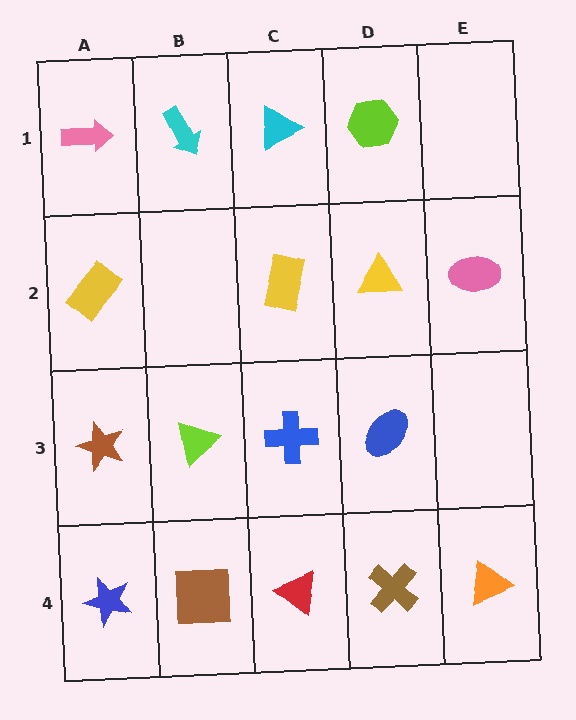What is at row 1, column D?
A lime hexagon.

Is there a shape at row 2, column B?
No, that cell is empty.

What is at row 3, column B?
A lime triangle.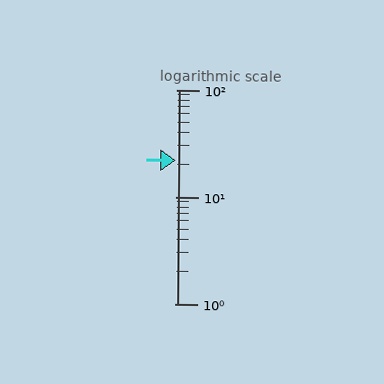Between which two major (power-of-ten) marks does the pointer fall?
The pointer is between 10 and 100.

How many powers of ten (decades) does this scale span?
The scale spans 2 decades, from 1 to 100.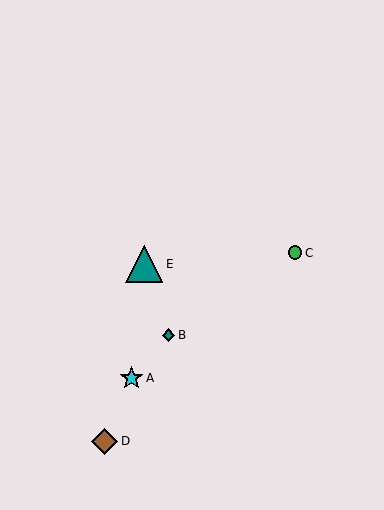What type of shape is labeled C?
Shape C is a green circle.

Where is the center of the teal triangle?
The center of the teal triangle is at (144, 264).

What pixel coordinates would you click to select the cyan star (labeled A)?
Click at (131, 378) to select the cyan star A.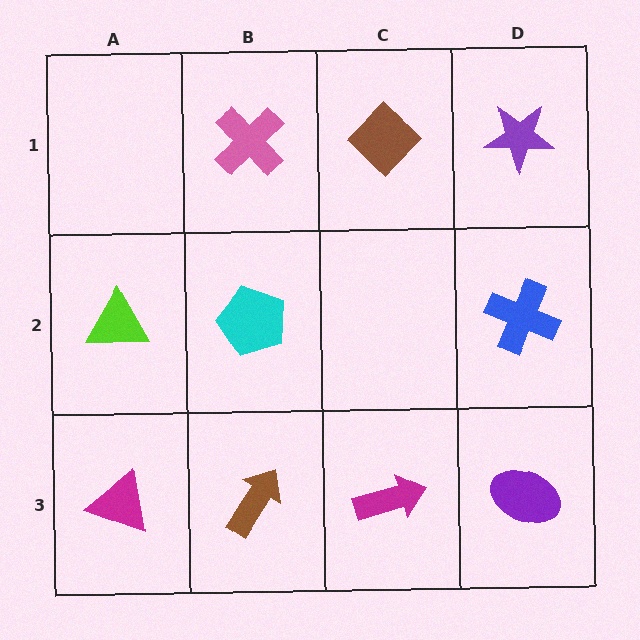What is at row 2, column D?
A blue cross.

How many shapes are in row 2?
3 shapes.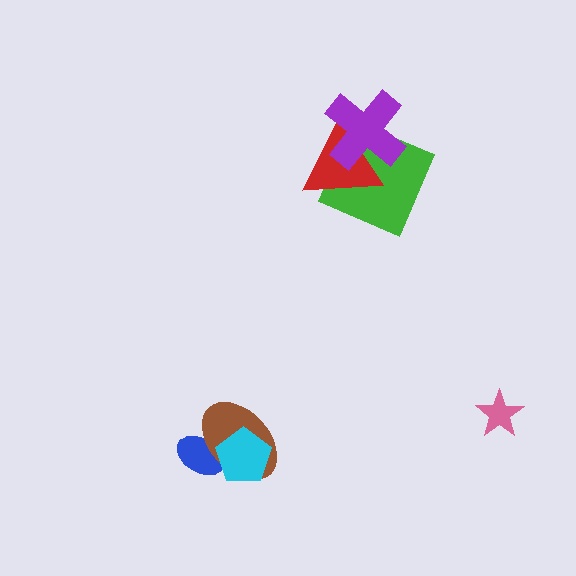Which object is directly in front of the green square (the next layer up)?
The red triangle is directly in front of the green square.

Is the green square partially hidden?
Yes, it is partially covered by another shape.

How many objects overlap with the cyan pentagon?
2 objects overlap with the cyan pentagon.